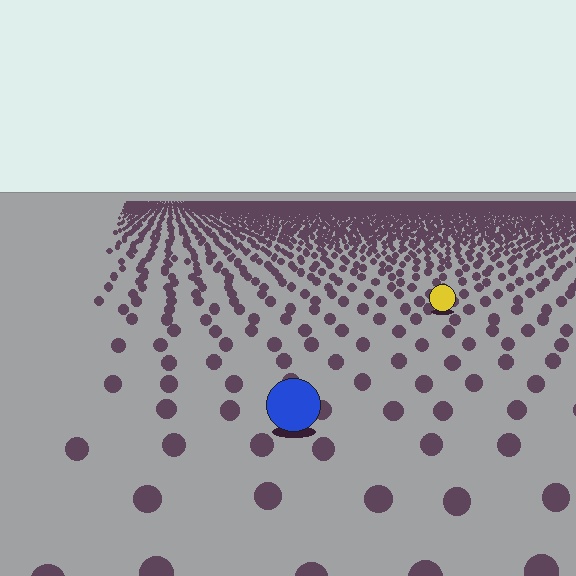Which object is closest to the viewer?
The blue circle is closest. The texture marks near it are larger and more spread out.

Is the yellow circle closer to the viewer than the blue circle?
No. The blue circle is closer — you can tell from the texture gradient: the ground texture is coarser near it.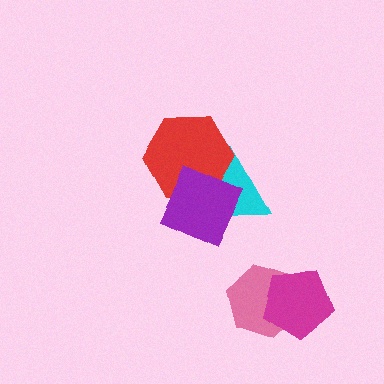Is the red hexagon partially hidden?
Yes, it is partially covered by another shape.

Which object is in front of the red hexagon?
The purple square is in front of the red hexagon.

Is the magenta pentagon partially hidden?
No, no other shape covers it.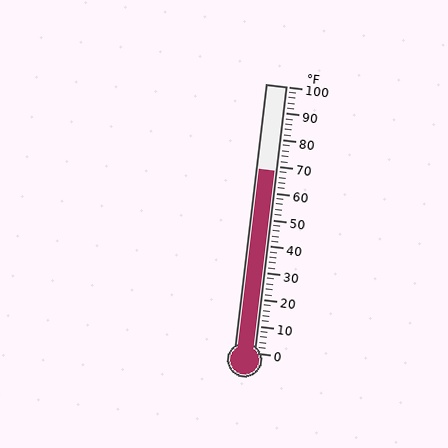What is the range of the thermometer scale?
The thermometer scale ranges from 0°F to 100°F.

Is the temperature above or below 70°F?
The temperature is below 70°F.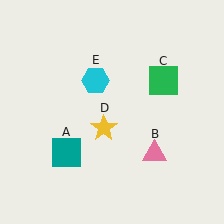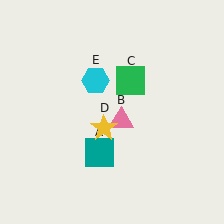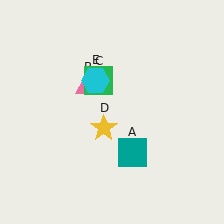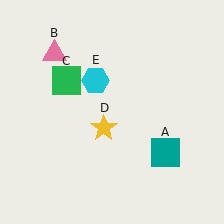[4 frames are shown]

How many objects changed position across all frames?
3 objects changed position: teal square (object A), pink triangle (object B), green square (object C).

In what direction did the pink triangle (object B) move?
The pink triangle (object B) moved up and to the left.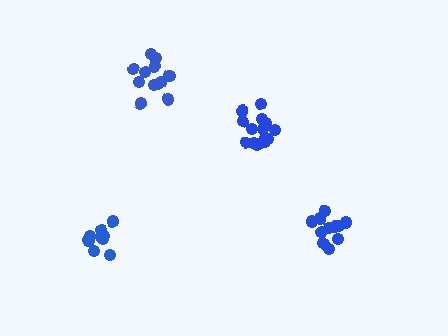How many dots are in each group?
Group 1: 15 dots, Group 2: 11 dots, Group 3: 12 dots, Group 4: 9 dots (47 total).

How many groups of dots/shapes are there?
There are 4 groups.